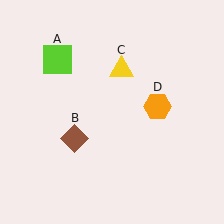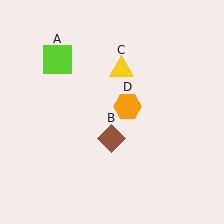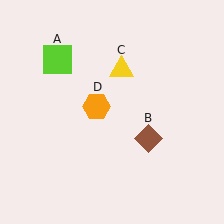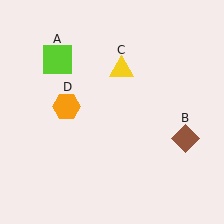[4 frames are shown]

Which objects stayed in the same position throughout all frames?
Lime square (object A) and yellow triangle (object C) remained stationary.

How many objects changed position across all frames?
2 objects changed position: brown diamond (object B), orange hexagon (object D).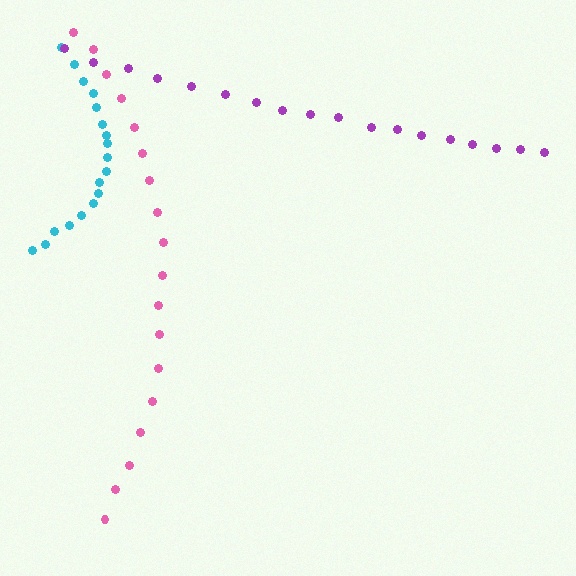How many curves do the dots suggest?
There are 3 distinct paths.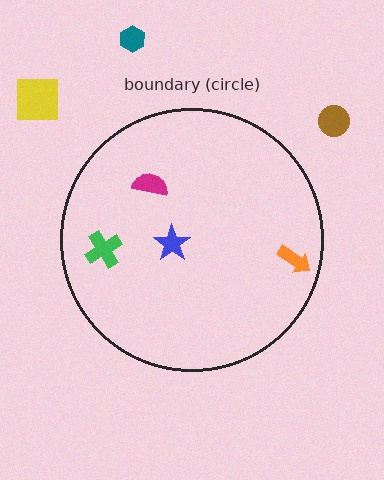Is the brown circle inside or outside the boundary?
Outside.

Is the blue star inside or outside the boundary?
Inside.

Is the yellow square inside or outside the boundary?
Outside.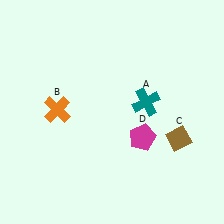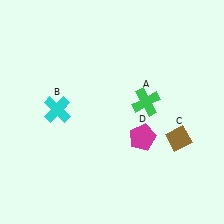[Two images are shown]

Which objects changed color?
A changed from teal to green. B changed from orange to cyan.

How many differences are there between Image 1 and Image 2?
There are 2 differences between the two images.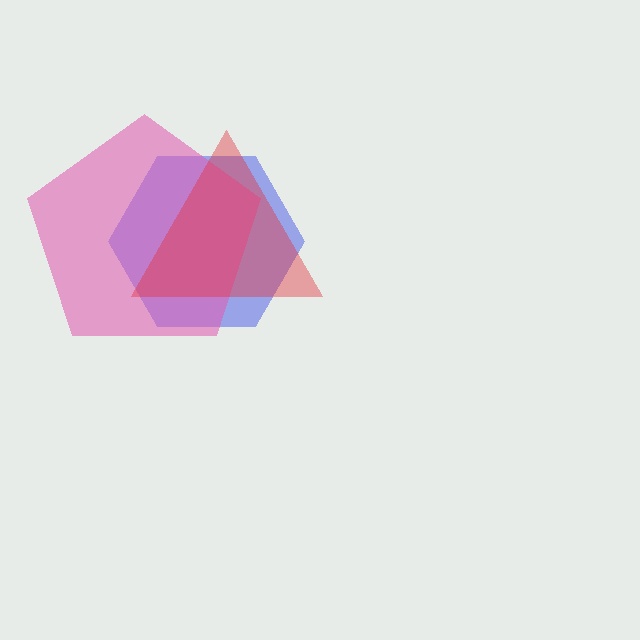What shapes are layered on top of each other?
The layered shapes are: a blue hexagon, a pink pentagon, a red triangle.